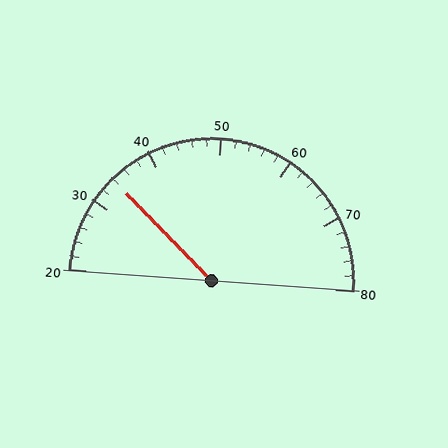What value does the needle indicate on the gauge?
The needle indicates approximately 34.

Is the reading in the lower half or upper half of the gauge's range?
The reading is in the lower half of the range (20 to 80).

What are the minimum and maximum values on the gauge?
The gauge ranges from 20 to 80.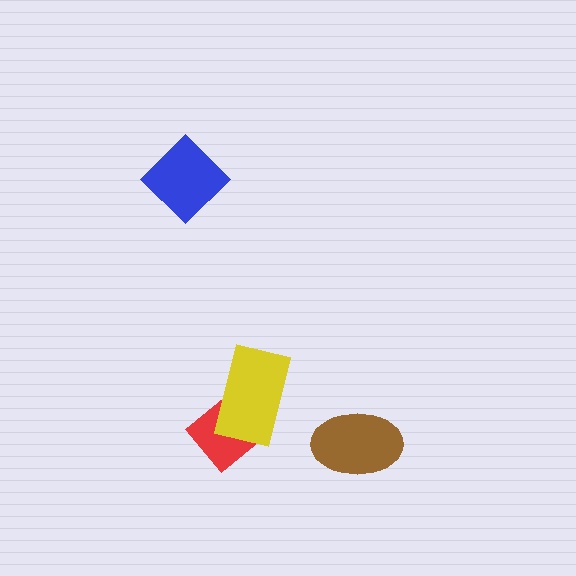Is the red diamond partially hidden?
Yes, it is partially covered by another shape.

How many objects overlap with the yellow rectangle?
1 object overlaps with the yellow rectangle.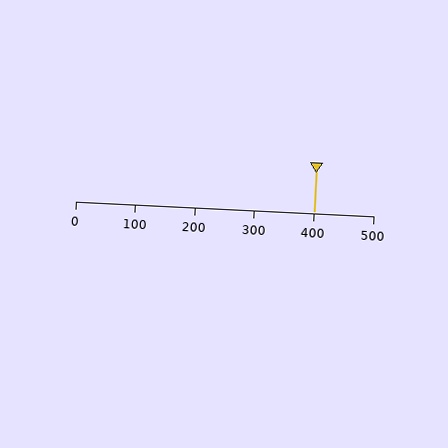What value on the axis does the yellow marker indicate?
The marker indicates approximately 400.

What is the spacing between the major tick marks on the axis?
The major ticks are spaced 100 apart.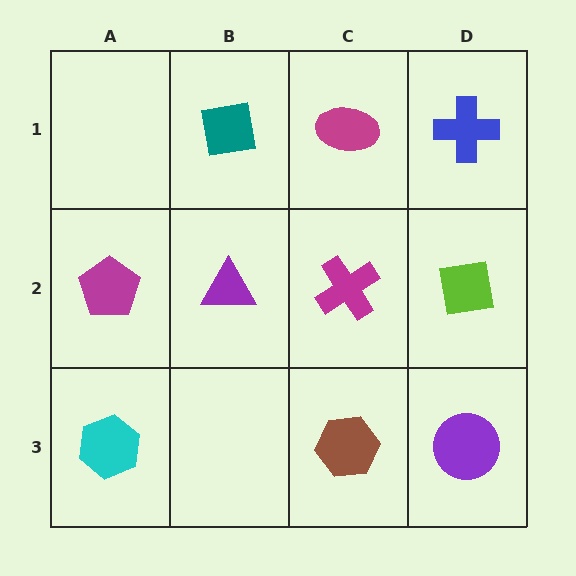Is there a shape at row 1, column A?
No, that cell is empty.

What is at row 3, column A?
A cyan hexagon.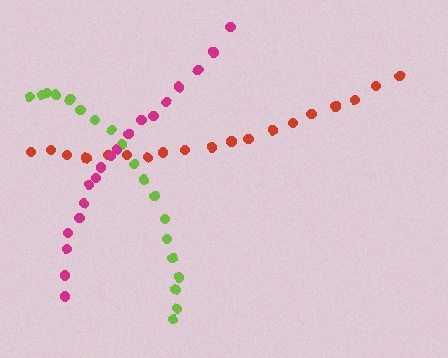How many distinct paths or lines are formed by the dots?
There are 3 distinct paths.